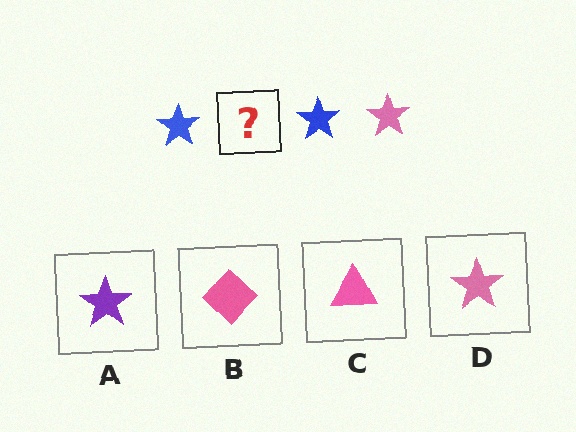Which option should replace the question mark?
Option D.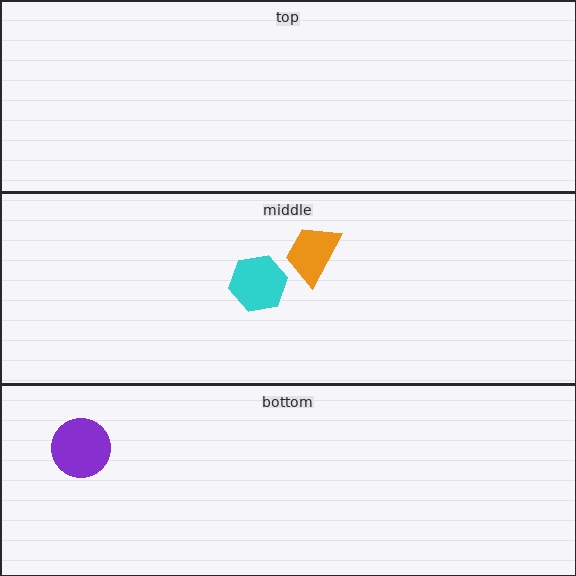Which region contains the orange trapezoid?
The middle region.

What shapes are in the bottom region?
The purple circle.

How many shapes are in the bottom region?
1.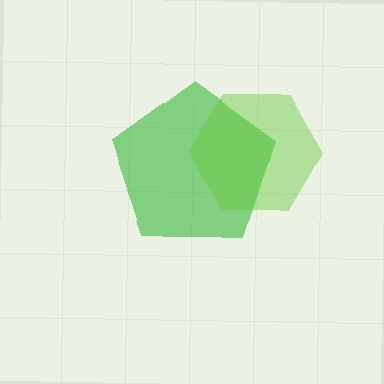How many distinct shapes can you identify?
There are 2 distinct shapes: a green pentagon, a lime hexagon.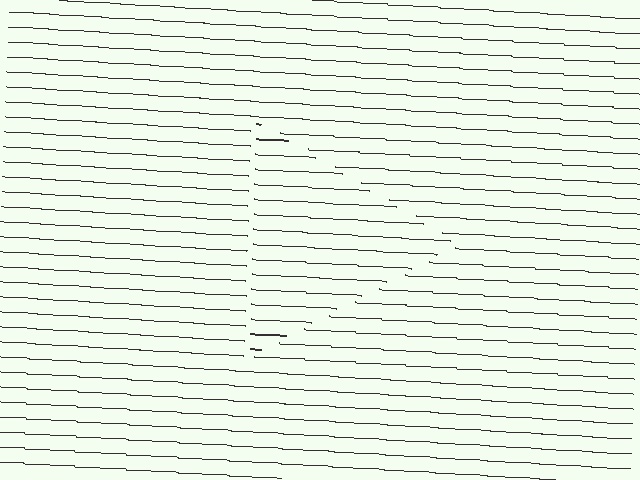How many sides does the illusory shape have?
3 sides — the line-ends trace a triangle.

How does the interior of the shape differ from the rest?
The interior of the shape contains the same grating, shifted by half a period — the contour is defined by the phase discontinuity where line-ends from the inner and outer gratings abut.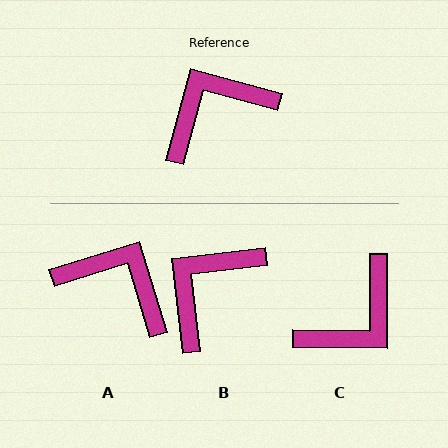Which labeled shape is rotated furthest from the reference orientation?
C, about 165 degrees away.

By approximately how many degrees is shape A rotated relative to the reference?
Approximately 58 degrees clockwise.